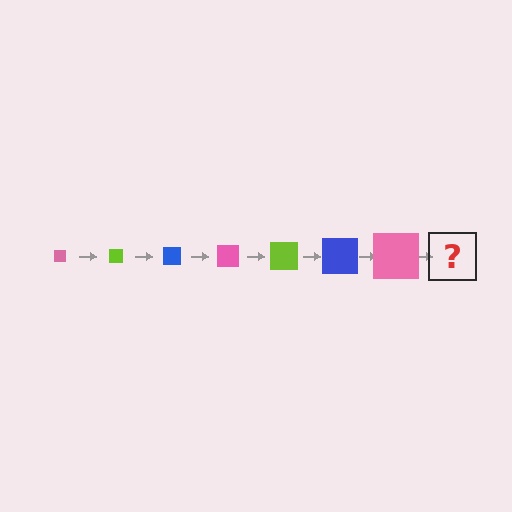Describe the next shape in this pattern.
It should be a lime square, larger than the previous one.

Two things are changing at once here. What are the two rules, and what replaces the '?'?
The two rules are that the square grows larger each step and the color cycles through pink, lime, and blue. The '?' should be a lime square, larger than the previous one.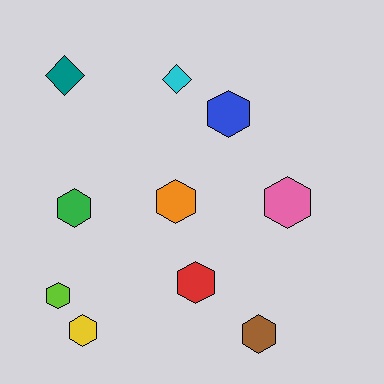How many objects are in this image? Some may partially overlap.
There are 10 objects.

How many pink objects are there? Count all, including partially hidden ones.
There is 1 pink object.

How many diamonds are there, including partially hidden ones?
There are 2 diamonds.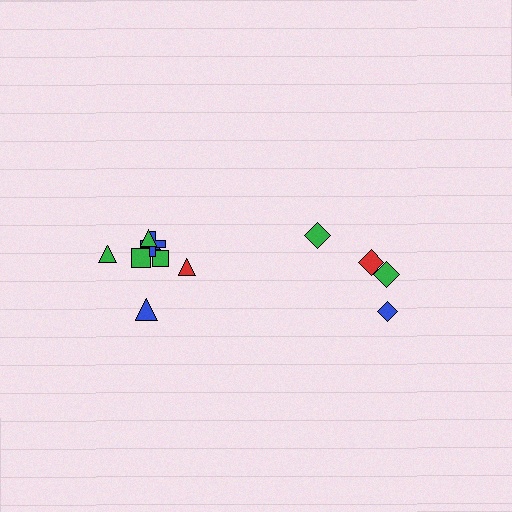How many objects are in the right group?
There are 4 objects.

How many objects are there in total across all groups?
There are 12 objects.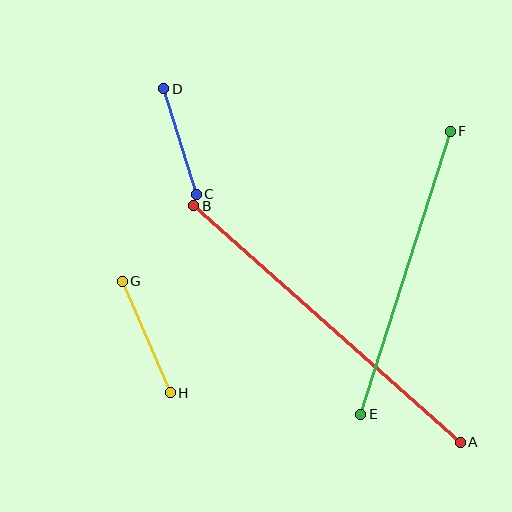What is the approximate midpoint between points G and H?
The midpoint is at approximately (146, 337) pixels.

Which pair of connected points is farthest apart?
Points A and B are farthest apart.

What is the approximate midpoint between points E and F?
The midpoint is at approximately (405, 273) pixels.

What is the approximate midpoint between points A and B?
The midpoint is at approximately (327, 324) pixels.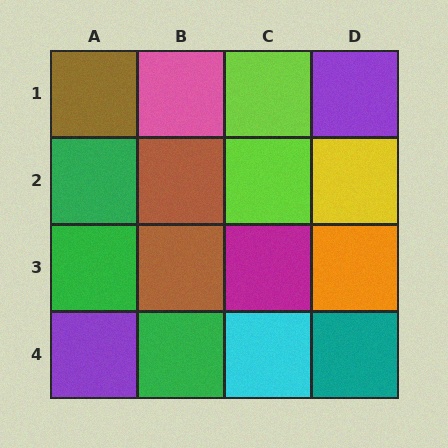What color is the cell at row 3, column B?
Brown.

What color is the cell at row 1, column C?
Lime.